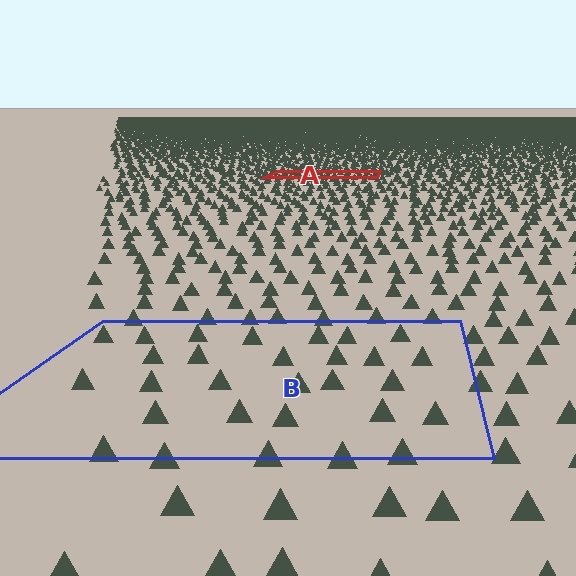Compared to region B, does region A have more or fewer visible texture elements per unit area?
Region A has more texture elements per unit area — they are packed more densely because it is farther away.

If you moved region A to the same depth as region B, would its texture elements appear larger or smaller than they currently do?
They would appear larger. At a closer depth, the same texture elements are projected at a bigger on-screen size.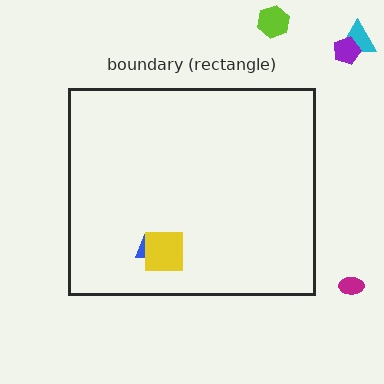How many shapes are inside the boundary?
2 inside, 4 outside.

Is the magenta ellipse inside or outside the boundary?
Outside.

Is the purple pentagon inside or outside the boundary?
Outside.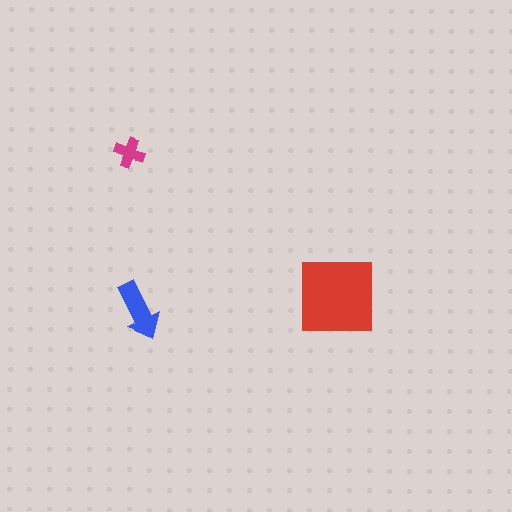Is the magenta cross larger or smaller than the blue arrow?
Smaller.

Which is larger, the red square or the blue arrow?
The red square.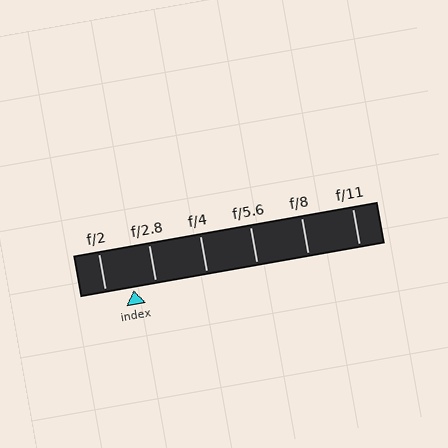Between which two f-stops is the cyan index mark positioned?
The index mark is between f/2 and f/2.8.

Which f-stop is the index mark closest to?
The index mark is closest to f/2.8.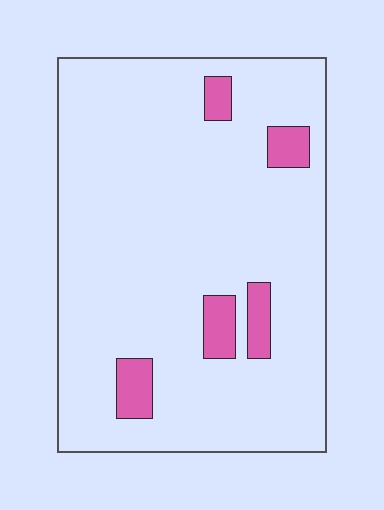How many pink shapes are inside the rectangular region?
5.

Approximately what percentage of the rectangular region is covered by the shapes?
Approximately 10%.